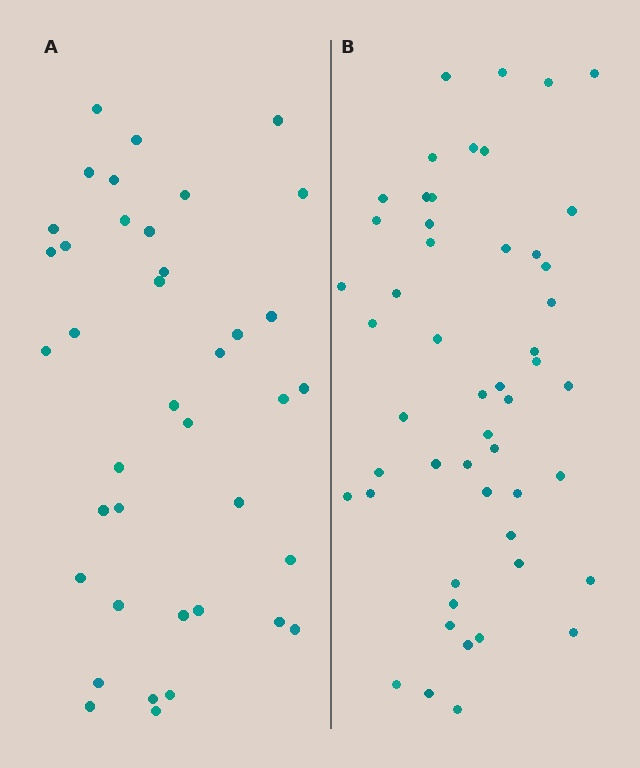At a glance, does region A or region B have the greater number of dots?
Region B (the right region) has more dots.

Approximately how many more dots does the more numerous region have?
Region B has roughly 12 or so more dots than region A.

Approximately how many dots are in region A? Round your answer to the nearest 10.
About 40 dots. (The exact count is 39, which rounds to 40.)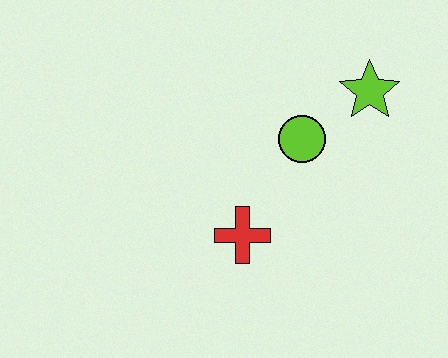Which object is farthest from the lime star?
The red cross is farthest from the lime star.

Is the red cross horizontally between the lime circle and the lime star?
No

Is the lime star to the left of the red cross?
No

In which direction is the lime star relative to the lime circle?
The lime star is to the right of the lime circle.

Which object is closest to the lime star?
The lime circle is closest to the lime star.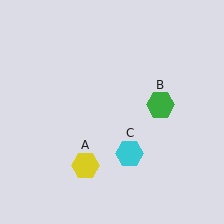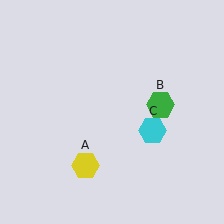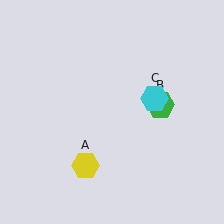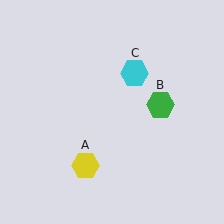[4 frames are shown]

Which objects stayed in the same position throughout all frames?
Yellow hexagon (object A) and green hexagon (object B) remained stationary.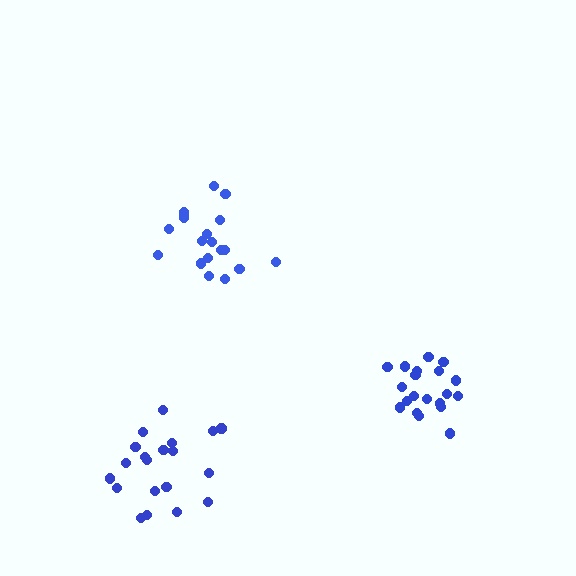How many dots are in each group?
Group 1: 18 dots, Group 2: 20 dots, Group 3: 20 dots (58 total).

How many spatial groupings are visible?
There are 3 spatial groupings.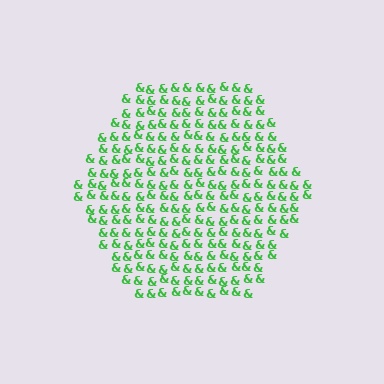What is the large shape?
The large shape is a hexagon.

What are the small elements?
The small elements are ampersands.